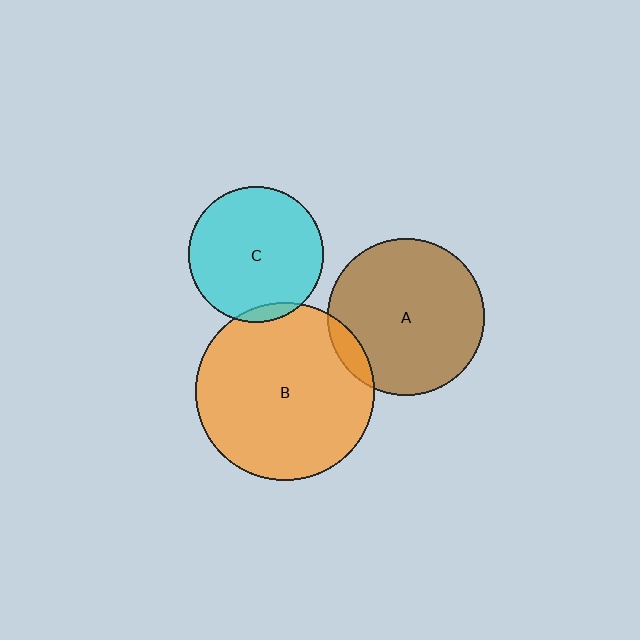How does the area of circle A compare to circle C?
Approximately 1.3 times.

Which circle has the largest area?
Circle B (orange).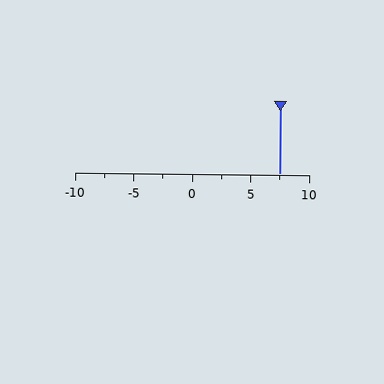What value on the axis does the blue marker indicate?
The marker indicates approximately 7.5.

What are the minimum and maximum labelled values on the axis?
The axis runs from -10 to 10.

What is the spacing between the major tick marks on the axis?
The major ticks are spaced 5 apart.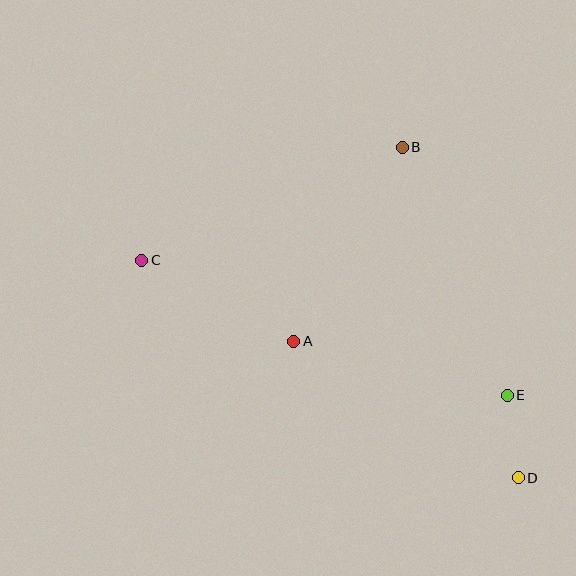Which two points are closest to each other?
Points D and E are closest to each other.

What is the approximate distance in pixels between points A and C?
The distance between A and C is approximately 172 pixels.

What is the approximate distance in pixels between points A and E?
The distance between A and E is approximately 220 pixels.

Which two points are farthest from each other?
Points C and D are farthest from each other.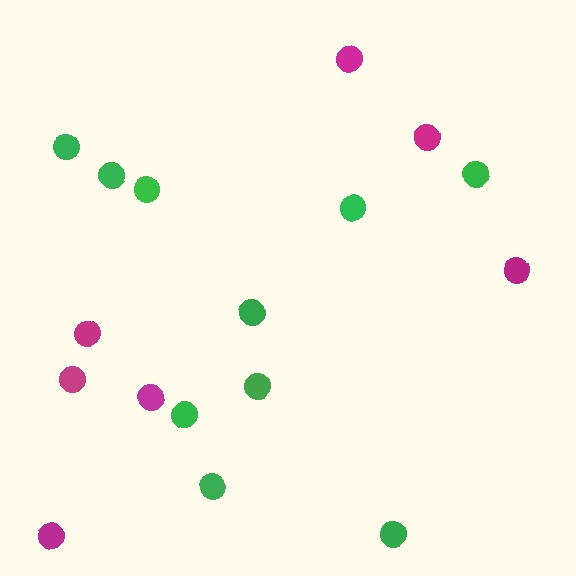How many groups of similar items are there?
There are 2 groups: one group of green circles (10) and one group of magenta circles (7).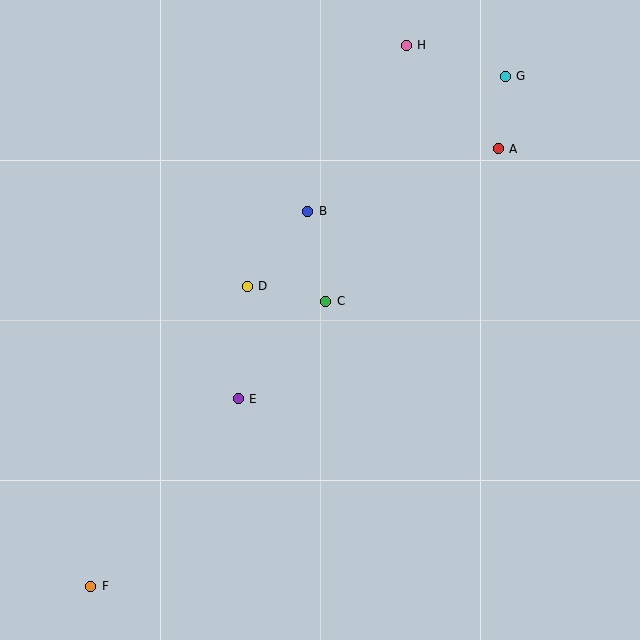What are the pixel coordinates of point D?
Point D is at (247, 286).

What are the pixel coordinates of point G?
Point G is at (505, 76).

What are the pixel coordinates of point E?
Point E is at (238, 399).